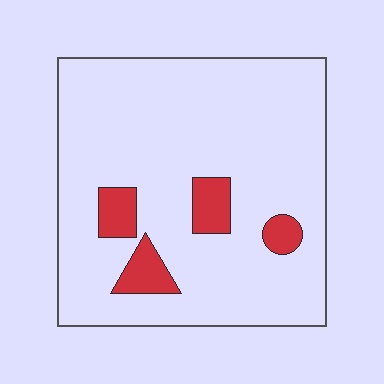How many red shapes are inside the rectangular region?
4.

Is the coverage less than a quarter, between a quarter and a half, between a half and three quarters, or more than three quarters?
Less than a quarter.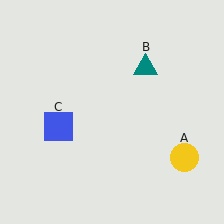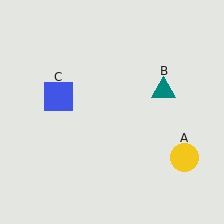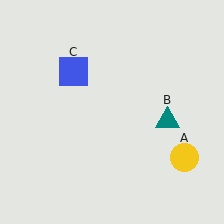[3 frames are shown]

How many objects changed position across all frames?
2 objects changed position: teal triangle (object B), blue square (object C).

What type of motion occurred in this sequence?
The teal triangle (object B), blue square (object C) rotated clockwise around the center of the scene.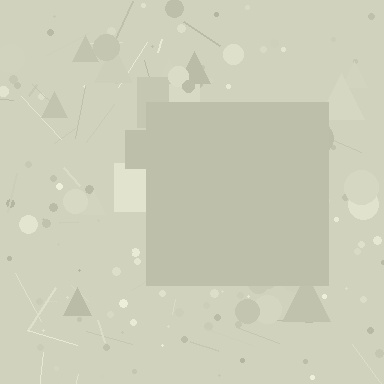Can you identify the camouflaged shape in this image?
The camouflaged shape is a square.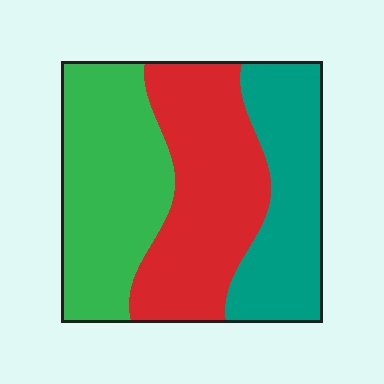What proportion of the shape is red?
Red takes up between a quarter and a half of the shape.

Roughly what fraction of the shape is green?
Green covers roughly 35% of the shape.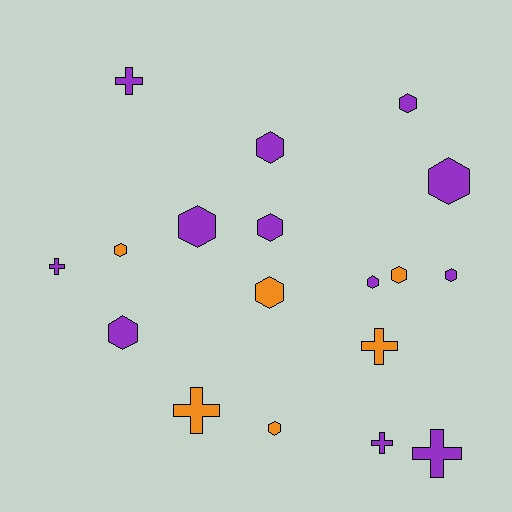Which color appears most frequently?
Purple, with 12 objects.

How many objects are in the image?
There are 18 objects.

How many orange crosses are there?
There are 2 orange crosses.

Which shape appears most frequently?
Hexagon, with 12 objects.